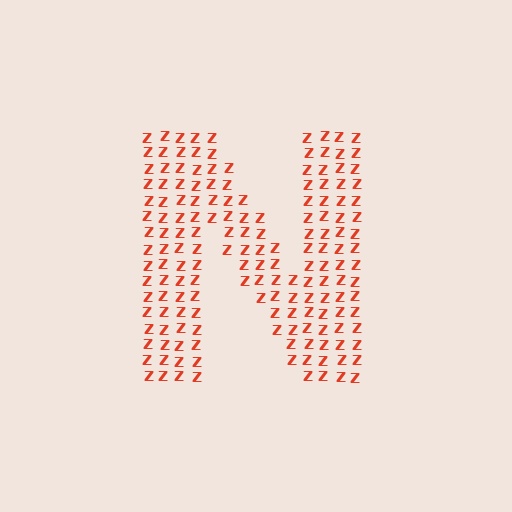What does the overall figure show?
The overall figure shows the letter N.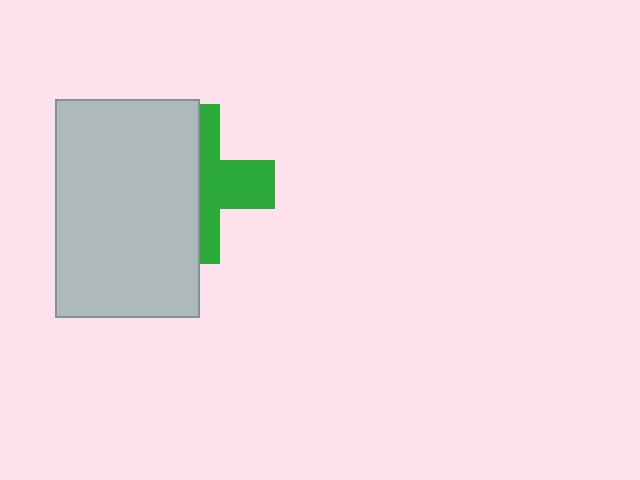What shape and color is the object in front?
The object in front is a light gray rectangle.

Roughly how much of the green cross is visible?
About half of it is visible (roughly 45%).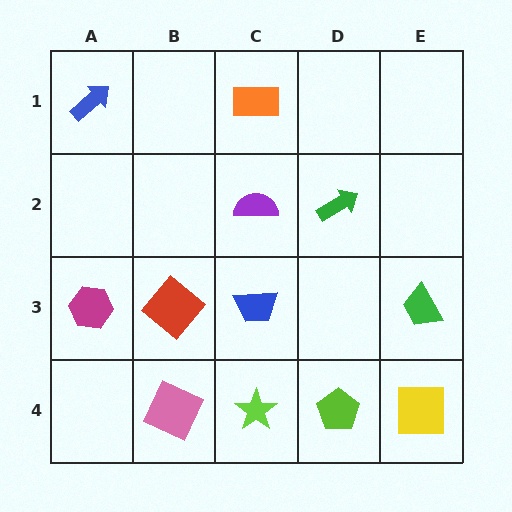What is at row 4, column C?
A lime star.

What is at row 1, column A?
A blue arrow.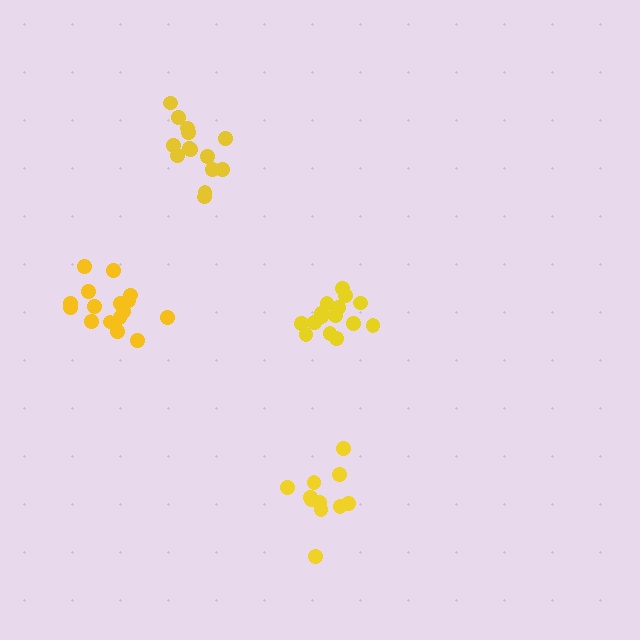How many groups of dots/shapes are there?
There are 4 groups.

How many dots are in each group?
Group 1: 11 dots, Group 2: 15 dots, Group 3: 14 dots, Group 4: 16 dots (56 total).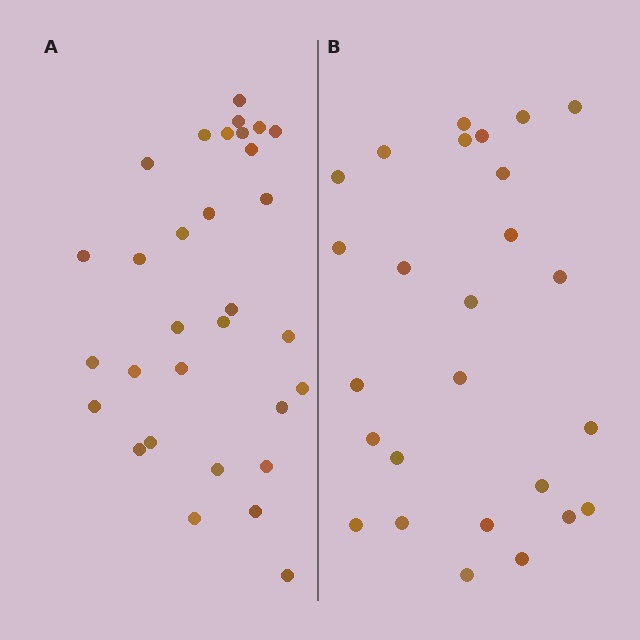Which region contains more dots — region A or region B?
Region A (the left region) has more dots.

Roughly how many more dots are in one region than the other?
Region A has about 5 more dots than region B.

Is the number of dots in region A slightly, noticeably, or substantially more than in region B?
Region A has only slightly more — the two regions are fairly close. The ratio is roughly 1.2 to 1.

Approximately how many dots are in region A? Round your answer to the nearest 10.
About 30 dots. (The exact count is 31, which rounds to 30.)